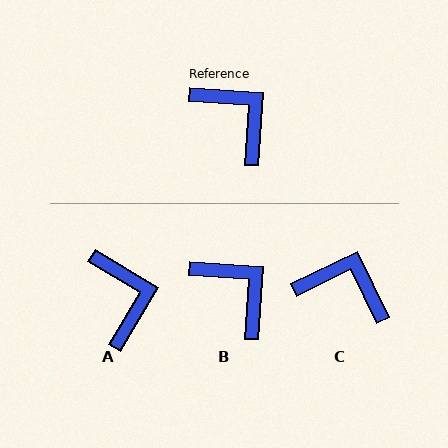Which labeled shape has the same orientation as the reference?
B.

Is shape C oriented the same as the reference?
No, it is off by about 30 degrees.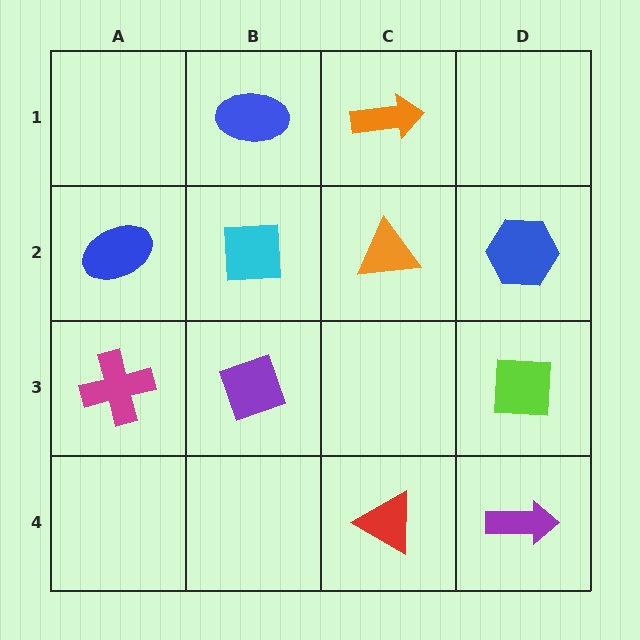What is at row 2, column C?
An orange triangle.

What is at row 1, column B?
A blue ellipse.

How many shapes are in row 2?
4 shapes.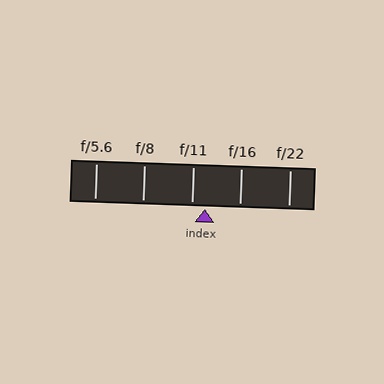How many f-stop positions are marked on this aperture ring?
There are 5 f-stop positions marked.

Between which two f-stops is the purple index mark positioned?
The index mark is between f/11 and f/16.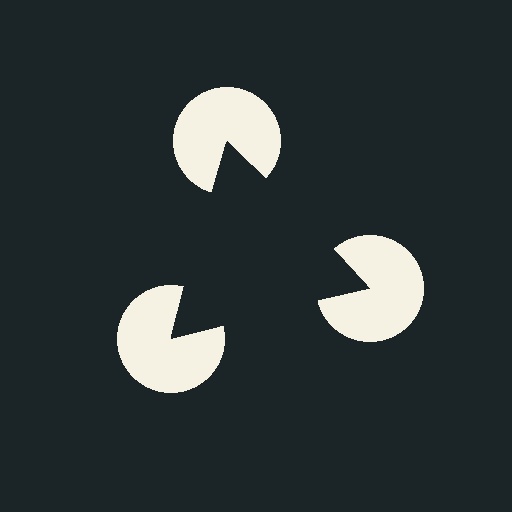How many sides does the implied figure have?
3 sides.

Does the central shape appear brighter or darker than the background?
It typically appears slightly darker than the background, even though no actual brightness change is drawn.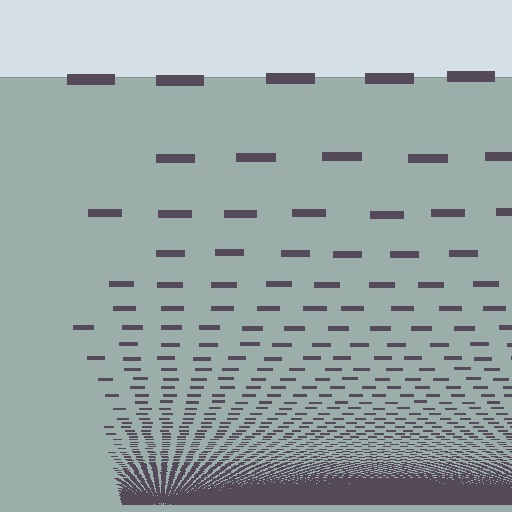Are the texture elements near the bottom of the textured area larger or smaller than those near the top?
Smaller. The gradient is inverted — elements near the bottom are smaller and denser.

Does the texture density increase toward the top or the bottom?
Density increases toward the bottom.